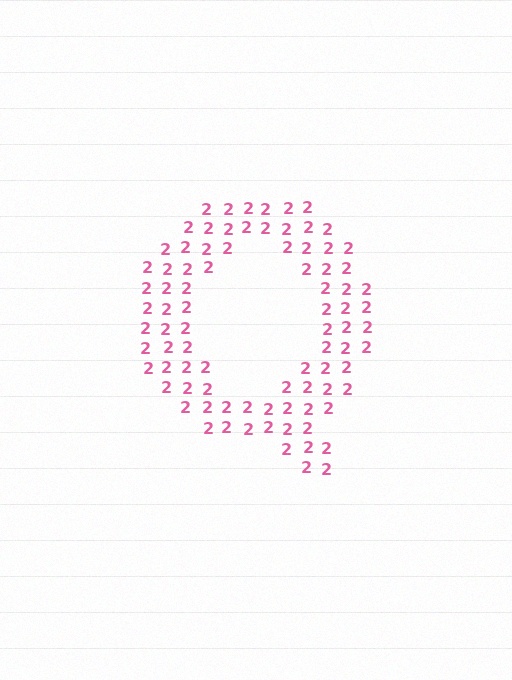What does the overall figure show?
The overall figure shows the letter Q.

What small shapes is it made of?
It is made of small digit 2's.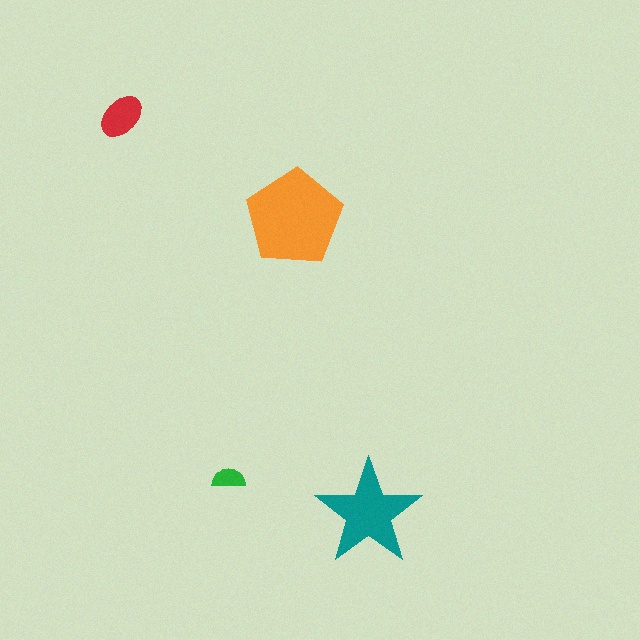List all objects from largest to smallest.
The orange pentagon, the teal star, the red ellipse, the green semicircle.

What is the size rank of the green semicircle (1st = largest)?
4th.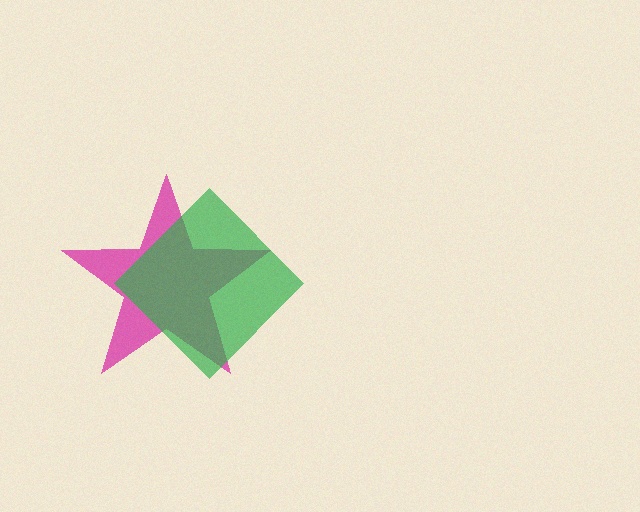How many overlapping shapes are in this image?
There are 2 overlapping shapes in the image.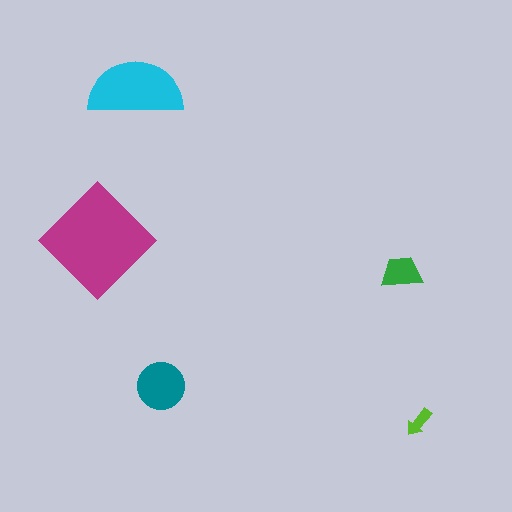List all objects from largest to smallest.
The magenta diamond, the cyan semicircle, the teal circle, the green trapezoid, the lime arrow.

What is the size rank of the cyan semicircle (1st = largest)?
2nd.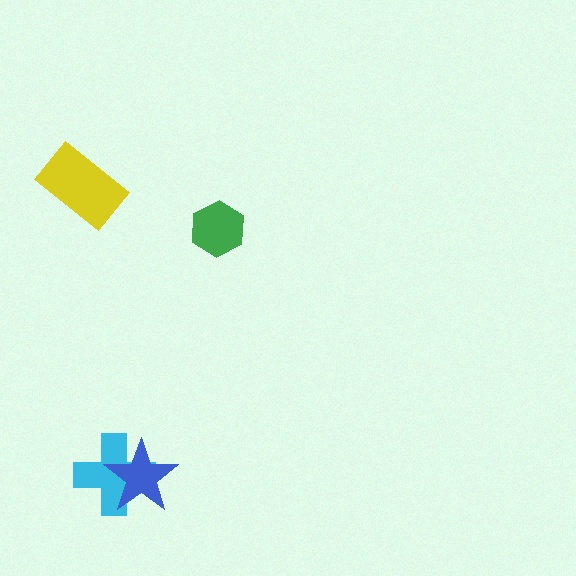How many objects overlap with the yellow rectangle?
0 objects overlap with the yellow rectangle.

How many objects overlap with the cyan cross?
1 object overlaps with the cyan cross.